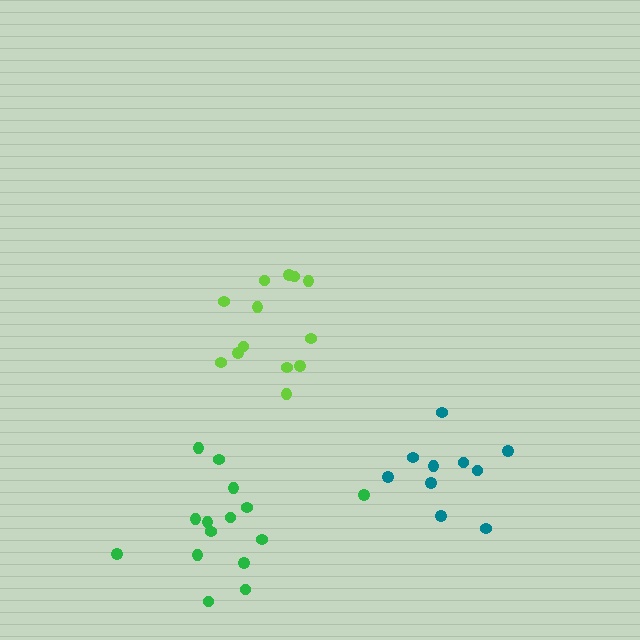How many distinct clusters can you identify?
There are 3 distinct clusters.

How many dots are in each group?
Group 1: 15 dots, Group 2: 10 dots, Group 3: 13 dots (38 total).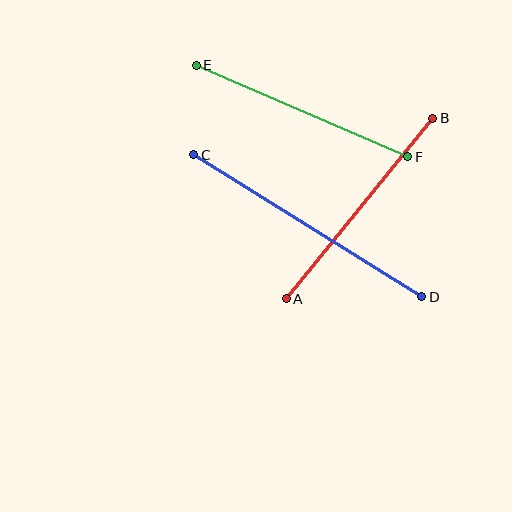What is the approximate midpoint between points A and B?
The midpoint is at approximately (360, 208) pixels.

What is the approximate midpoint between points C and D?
The midpoint is at approximately (308, 226) pixels.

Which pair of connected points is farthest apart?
Points C and D are farthest apart.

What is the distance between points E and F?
The distance is approximately 230 pixels.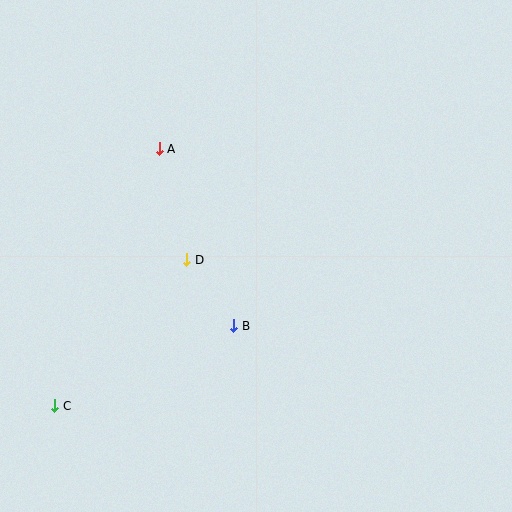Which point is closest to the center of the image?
Point D at (186, 260) is closest to the center.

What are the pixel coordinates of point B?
Point B is at (234, 326).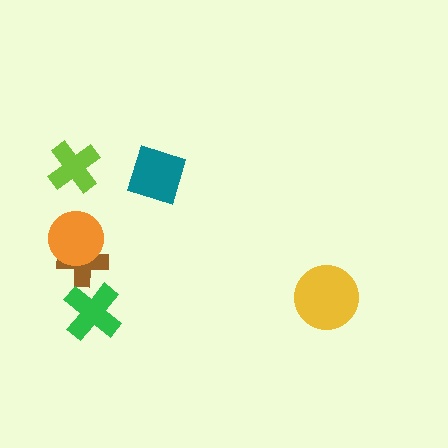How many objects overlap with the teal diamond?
0 objects overlap with the teal diamond.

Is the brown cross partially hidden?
Yes, it is partially covered by another shape.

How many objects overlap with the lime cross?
0 objects overlap with the lime cross.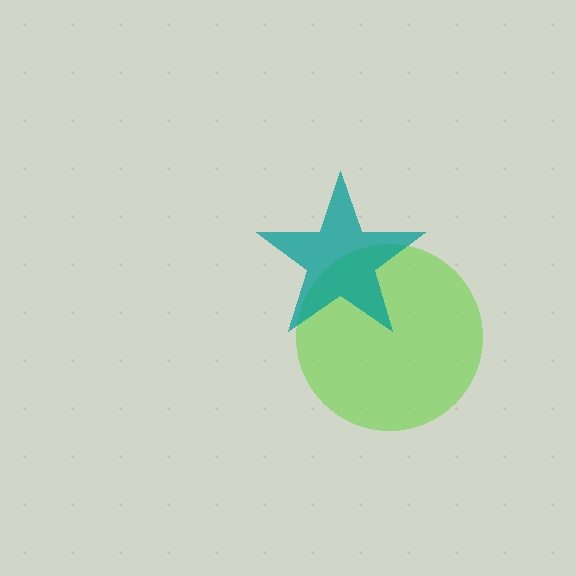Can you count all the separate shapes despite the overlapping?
Yes, there are 2 separate shapes.